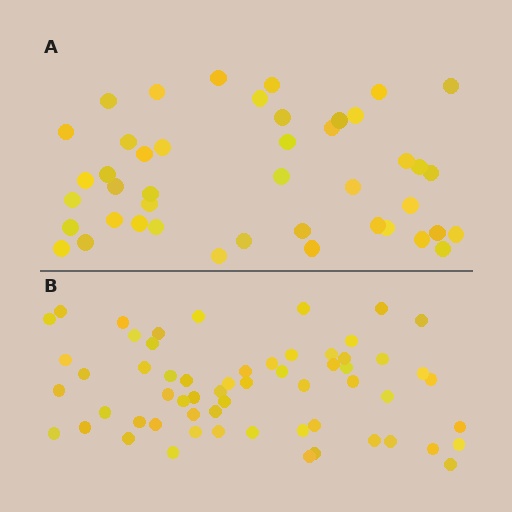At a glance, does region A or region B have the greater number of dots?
Region B (the bottom region) has more dots.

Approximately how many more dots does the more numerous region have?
Region B has approximately 15 more dots than region A.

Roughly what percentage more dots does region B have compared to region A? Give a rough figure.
About 35% more.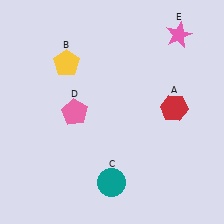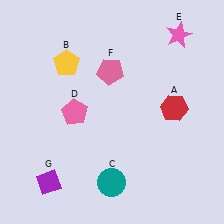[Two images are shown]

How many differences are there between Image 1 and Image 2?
There are 2 differences between the two images.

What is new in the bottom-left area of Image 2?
A purple diamond (G) was added in the bottom-left area of Image 2.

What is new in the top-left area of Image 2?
A pink pentagon (F) was added in the top-left area of Image 2.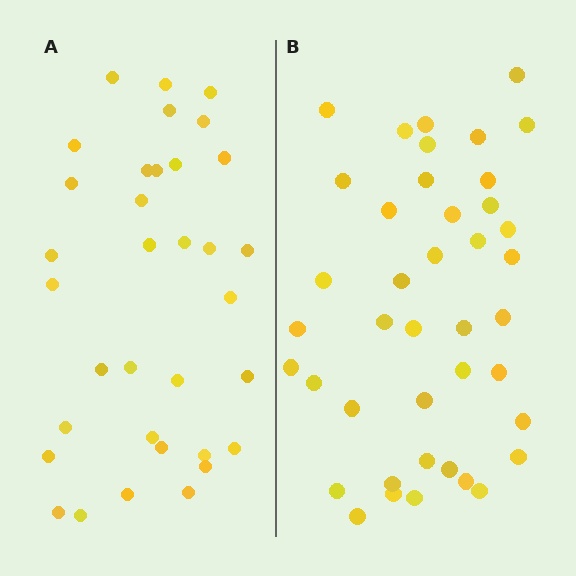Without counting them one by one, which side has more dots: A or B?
Region B (the right region) has more dots.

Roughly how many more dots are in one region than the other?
Region B has roughly 8 or so more dots than region A.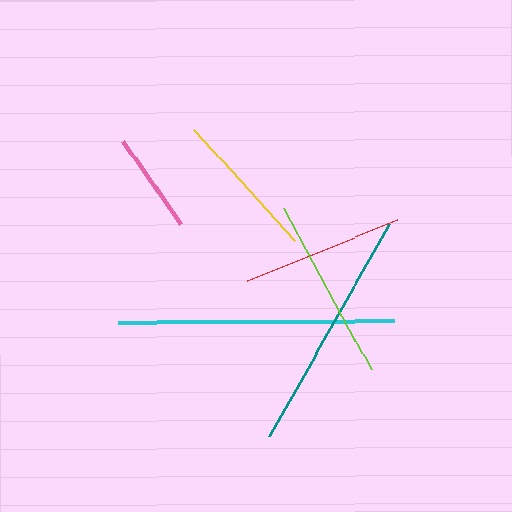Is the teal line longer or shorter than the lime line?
The teal line is longer than the lime line.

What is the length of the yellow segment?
The yellow segment is approximately 149 pixels long.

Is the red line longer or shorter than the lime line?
The lime line is longer than the red line.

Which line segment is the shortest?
The pink line is the shortest at approximately 101 pixels.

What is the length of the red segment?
The red segment is approximately 162 pixels long.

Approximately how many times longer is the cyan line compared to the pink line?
The cyan line is approximately 2.7 times the length of the pink line.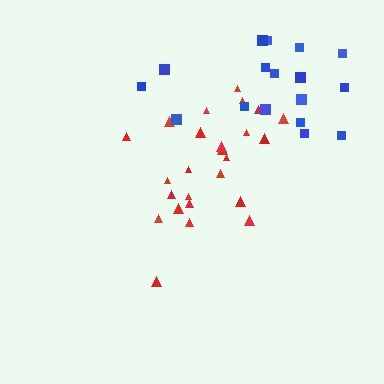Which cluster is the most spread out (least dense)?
Blue.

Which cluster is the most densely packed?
Red.